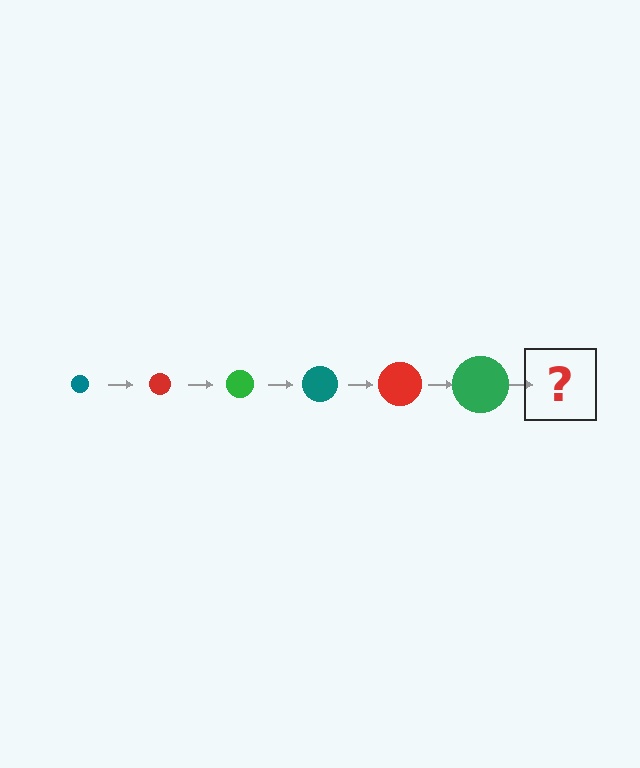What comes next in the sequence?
The next element should be a teal circle, larger than the previous one.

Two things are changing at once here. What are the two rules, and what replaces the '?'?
The two rules are that the circle grows larger each step and the color cycles through teal, red, and green. The '?' should be a teal circle, larger than the previous one.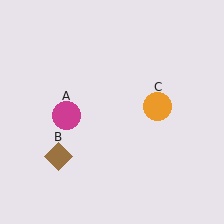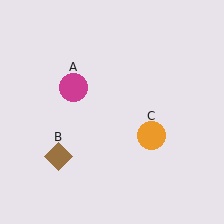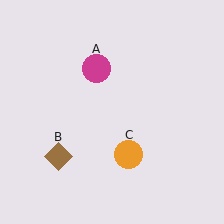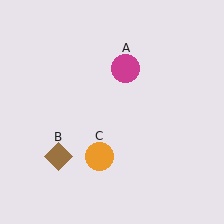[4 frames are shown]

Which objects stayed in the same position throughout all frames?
Brown diamond (object B) remained stationary.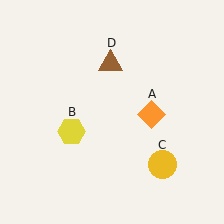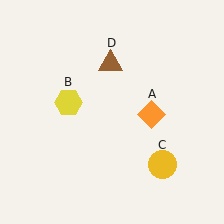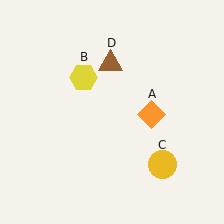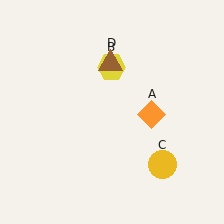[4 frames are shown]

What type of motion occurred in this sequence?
The yellow hexagon (object B) rotated clockwise around the center of the scene.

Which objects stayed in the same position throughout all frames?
Orange diamond (object A) and yellow circle (object C) and brown triangle (object D) remained stationary.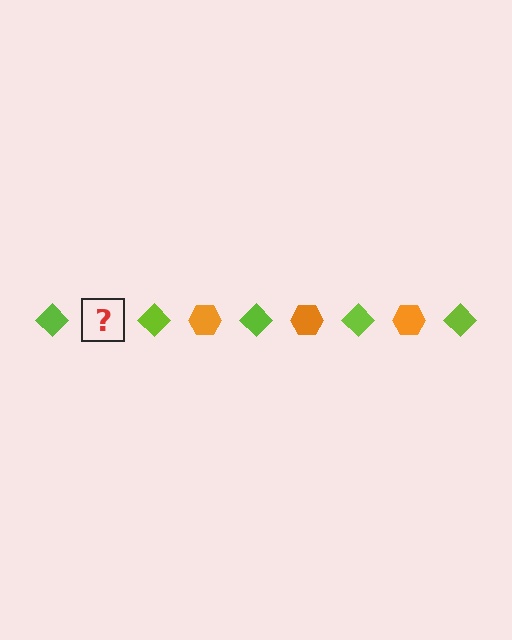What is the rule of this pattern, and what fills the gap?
The rule is that the pattern alternates between lime diamond and orange hexagon. The gap should be filled with an orange hexagon.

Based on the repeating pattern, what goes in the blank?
The blank should be an orange hexagon.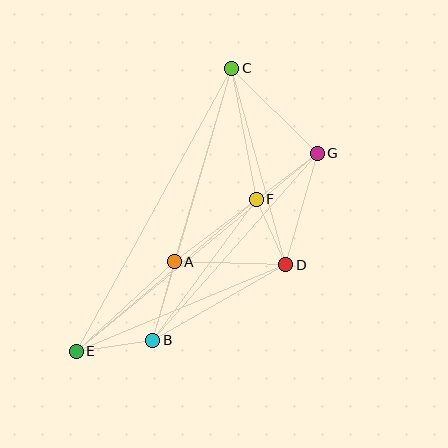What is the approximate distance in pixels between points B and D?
The distance between B and D is approximately 153 pixels.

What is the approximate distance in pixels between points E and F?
The distance between E and F is approximately 235 pixels.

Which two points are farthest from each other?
Points C and E are farthest from each other.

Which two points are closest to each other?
Points D and F are closest to each other.